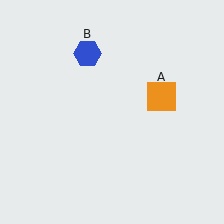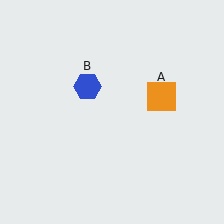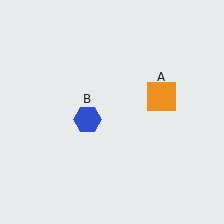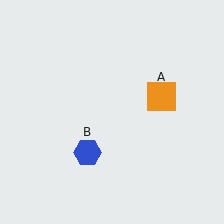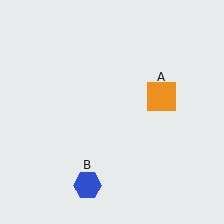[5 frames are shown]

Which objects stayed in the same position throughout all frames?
Orange square (object A) remained stationary.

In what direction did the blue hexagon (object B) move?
The blue hexagon (object B) moved down.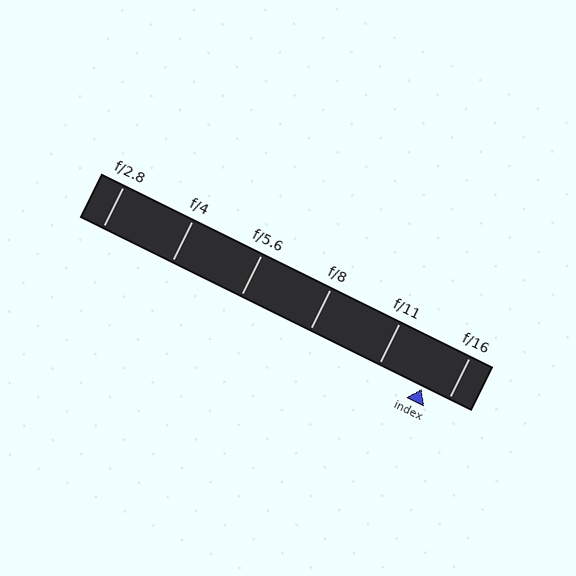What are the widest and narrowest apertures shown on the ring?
The widest aperture shown is f/2.8 and the narrowest is f/16.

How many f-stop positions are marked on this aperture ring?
There are 6 f-stop positions marked.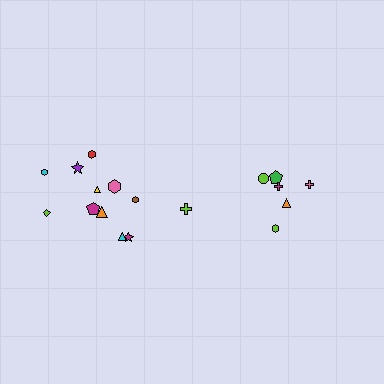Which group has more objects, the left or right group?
The left group.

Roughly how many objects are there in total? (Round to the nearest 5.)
Roughly 20 objects in total.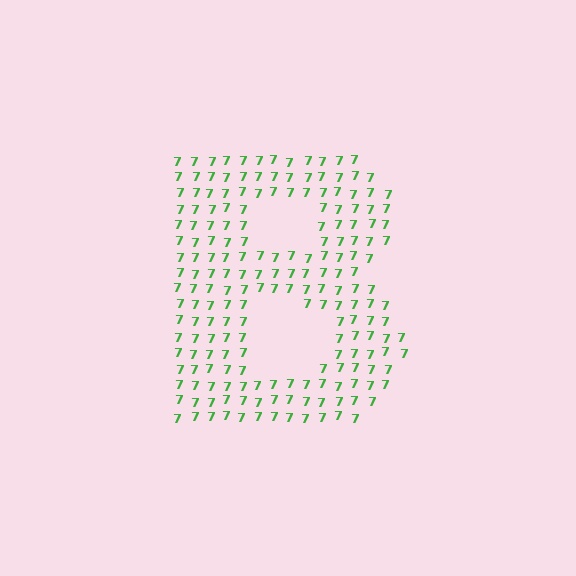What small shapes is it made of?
It is made of small digit 7's.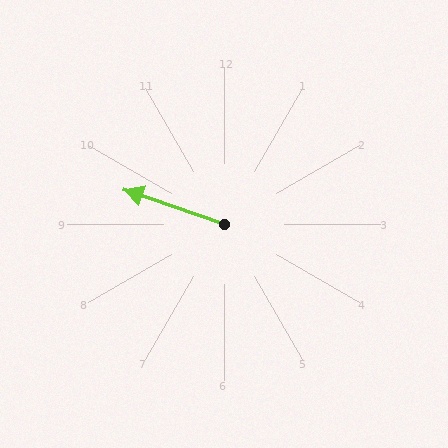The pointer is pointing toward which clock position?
Roughly 10 o'clock.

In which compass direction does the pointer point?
West.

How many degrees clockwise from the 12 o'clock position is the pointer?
Approximately 289 degrees.